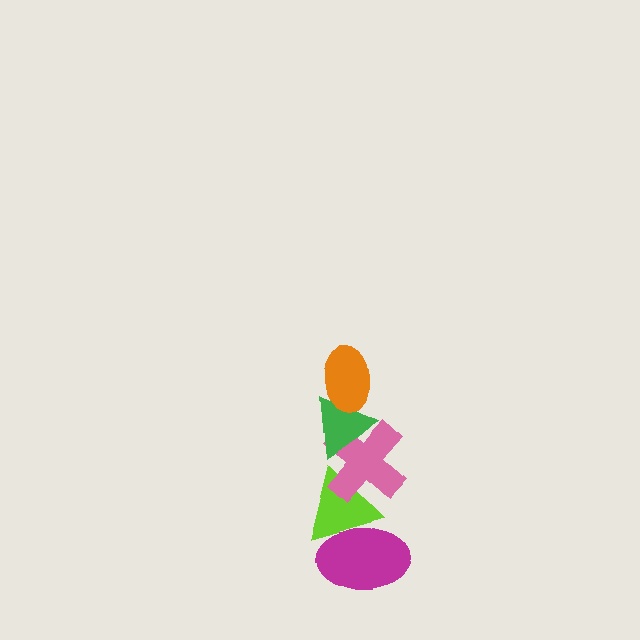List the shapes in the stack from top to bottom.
From top to bottom: the orange ellipse, the green triangle, the pink cross, the lime triangle, the magenta ellipse.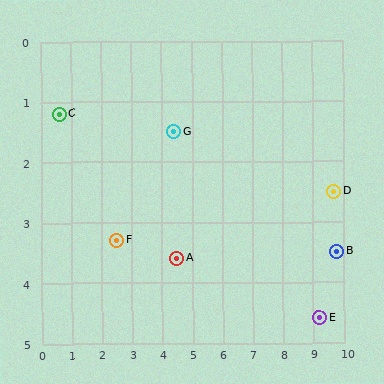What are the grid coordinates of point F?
Point F is at approximately (2.5, 3.3).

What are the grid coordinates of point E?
Point E is at approximately (9.2, 4.6).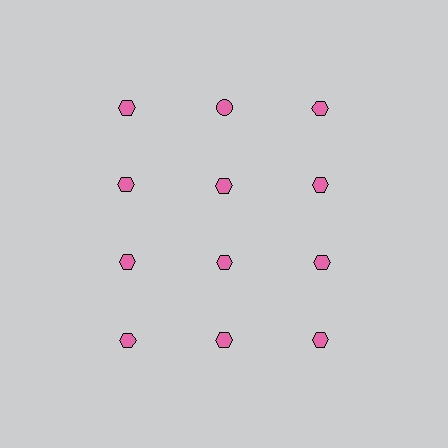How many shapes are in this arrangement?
There are 12 shapes arranged in a grid pattern.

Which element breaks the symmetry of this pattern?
The pink circle in the top row, second from left column breaks the symmetry. All other shapes are pink hexagons.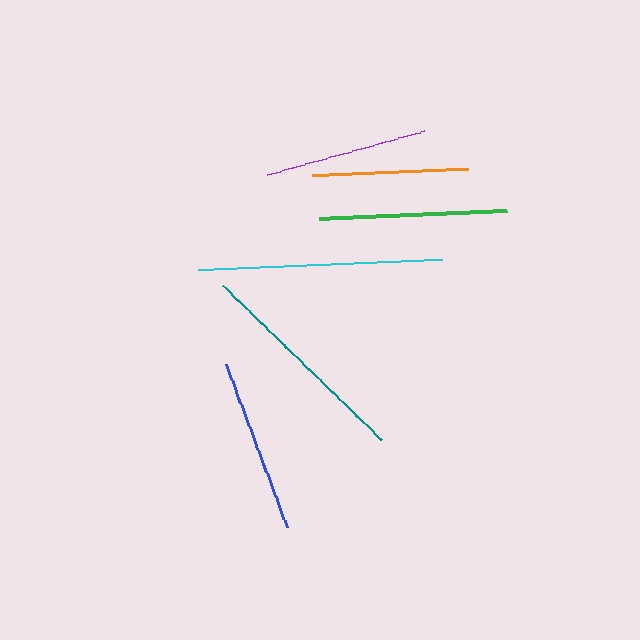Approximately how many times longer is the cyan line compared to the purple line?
The cyan line is approximately 1.5 times the length of the purple line.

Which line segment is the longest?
The cyan line is the longest at approximately 244 pixels.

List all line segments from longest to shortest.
From longest to shortest: cyan, teal, green, blue, purple, orange.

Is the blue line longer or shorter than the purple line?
The blue line is longer than the purple line.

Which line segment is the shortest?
The orange line is the shortest at approximately 156 pixels.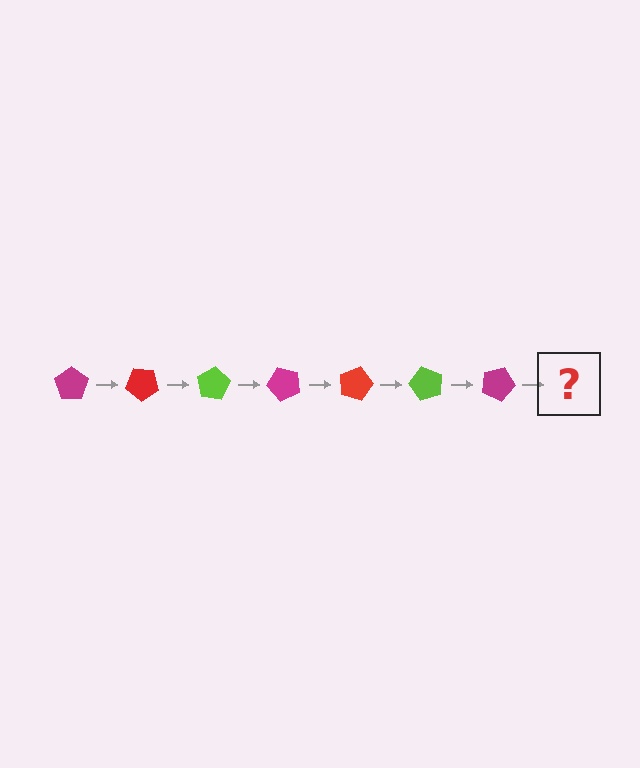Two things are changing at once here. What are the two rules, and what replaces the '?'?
The two rules are that it rotates 40 degrees each step and the color cycles through magenta, red, and lime. The '?' should be a red pentagon, rotated 280 degrees from the start.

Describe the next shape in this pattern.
It should be a red pentagon, rotated 280 degrees from the start.